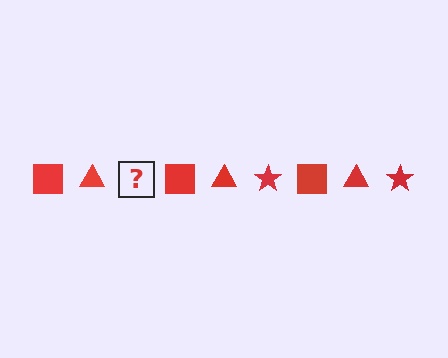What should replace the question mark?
The question mark should be replaced with a red star.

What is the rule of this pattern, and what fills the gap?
The rule is that the pattern cycles through square, triangle, star shapes in red. The gap should be filled with a red star.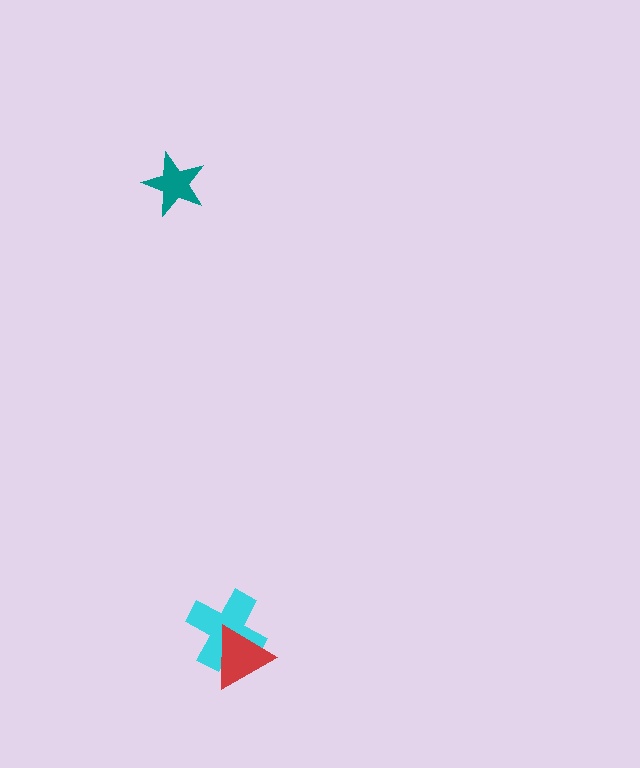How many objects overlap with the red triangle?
1 object overlaps with the red triangle.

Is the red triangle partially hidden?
No, no other shape covers it.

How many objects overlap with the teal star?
0 objects overlap with the teal star.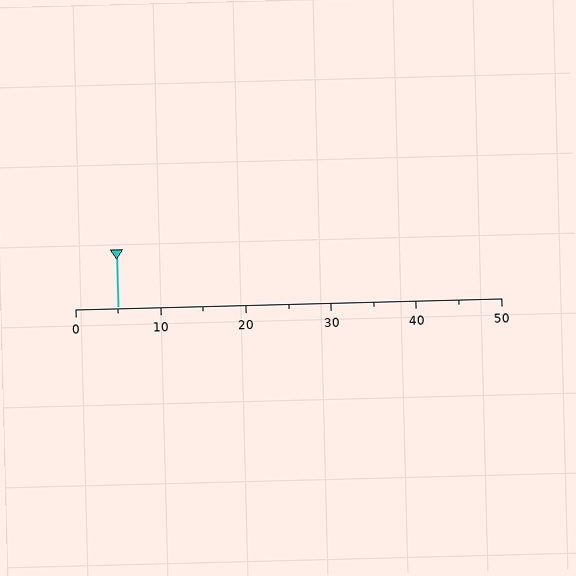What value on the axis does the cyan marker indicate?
The marker indicates approximately 5.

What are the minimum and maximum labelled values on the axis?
The axis runs from 0 to 50.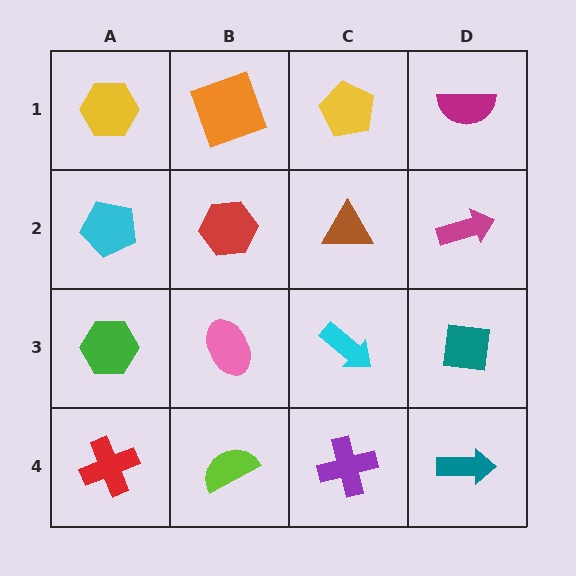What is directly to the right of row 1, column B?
A yellow pentagon.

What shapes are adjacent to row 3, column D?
A magenta arrow (row 2, column D), a teal arrow (row 4, column D), a cyan arrow (row 3, column C).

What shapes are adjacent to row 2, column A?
A yellow hexagon (row 1, column A), a green hexagon (row 3, column A), a red hexagon (row 2, column B).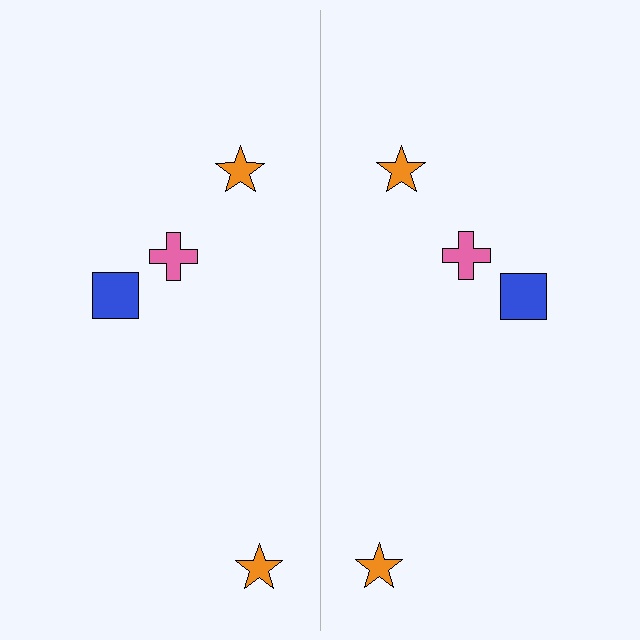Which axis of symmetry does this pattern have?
The pattern has a vertical axis of symmetry running through the center of the image.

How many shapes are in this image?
There are 8 shapes in this image.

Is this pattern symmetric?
Yes, this pattern has bilateral (reflection) symmetry.